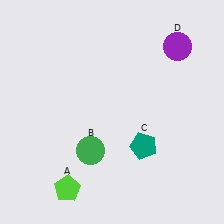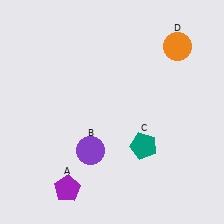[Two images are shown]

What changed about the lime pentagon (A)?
In Image 1, A is lime. In Image 2, it changed to purple.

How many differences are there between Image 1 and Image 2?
There are 3 differences between the two images.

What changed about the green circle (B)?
In Image 1, B is green. In Image 2, it changed to purple.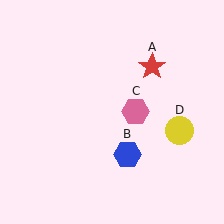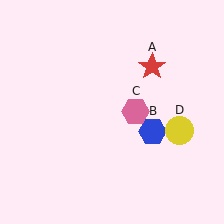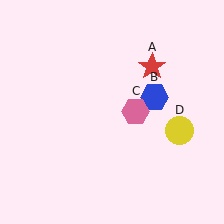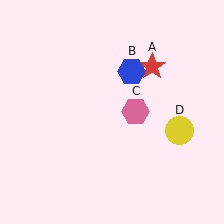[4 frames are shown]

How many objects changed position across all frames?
1 object changed position: blue hexagon (object B).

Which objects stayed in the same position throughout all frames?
Red star (object A) and pink hexagon (object C) and yellow circle (object D) remained stationary.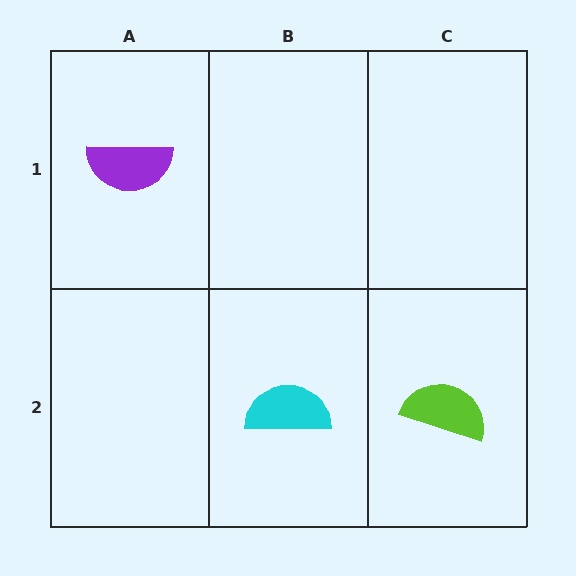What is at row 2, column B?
A cyan semicircle.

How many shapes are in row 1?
1 shape.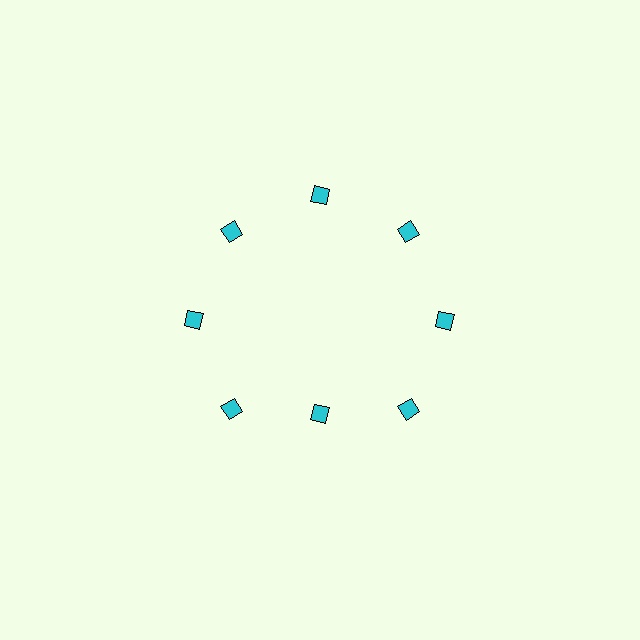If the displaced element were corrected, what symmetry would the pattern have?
It would have 8-fold rotational symmetry — the pattern would map onto itself every 45 degrees.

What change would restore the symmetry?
The symmetry would be restored by moving it outward, back onto the ring so that all 8 diamonds sit at equal angles and equal distance from the center.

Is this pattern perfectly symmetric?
No. The 8 cyan diamonds are arranged in a ring, but one element near the 6 o'clock position is pulled inward toward the center, breaking the 8-fold rotational symmetry.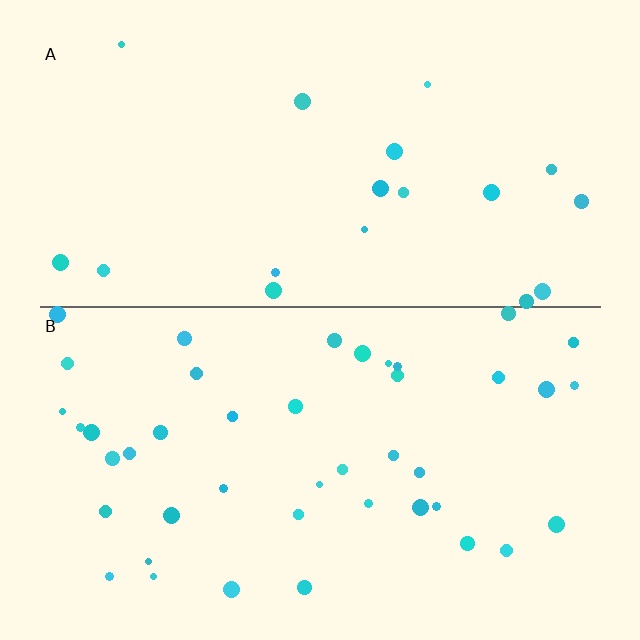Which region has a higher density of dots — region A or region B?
B (the bottom).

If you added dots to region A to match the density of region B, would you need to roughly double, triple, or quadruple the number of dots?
Approximately double.